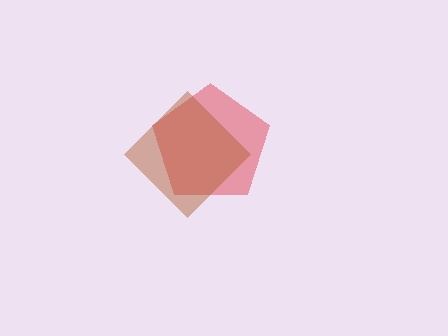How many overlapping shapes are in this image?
There are 2 overlapping shapes in the image.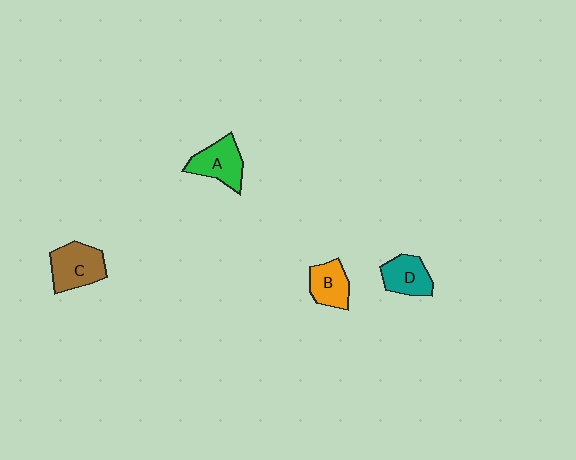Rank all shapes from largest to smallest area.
From largest to smallest: C (brown), A (green), D (teal), B (orange).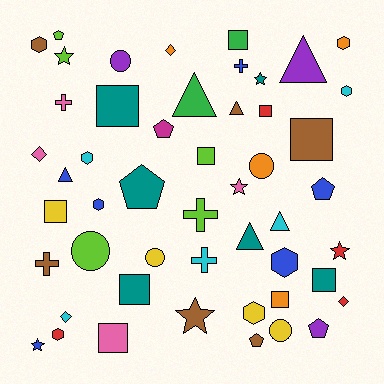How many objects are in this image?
There are 50 objects.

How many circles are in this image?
There are 5 circles.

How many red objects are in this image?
There are 4 red objects.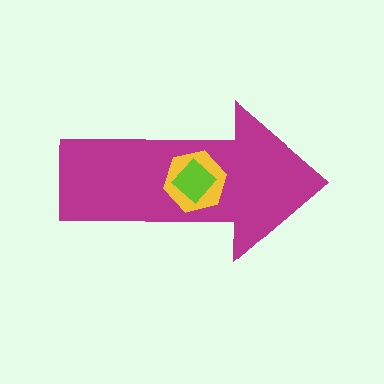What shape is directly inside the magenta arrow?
The yellow hexagon.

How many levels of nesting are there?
3.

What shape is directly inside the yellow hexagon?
The lime diamond.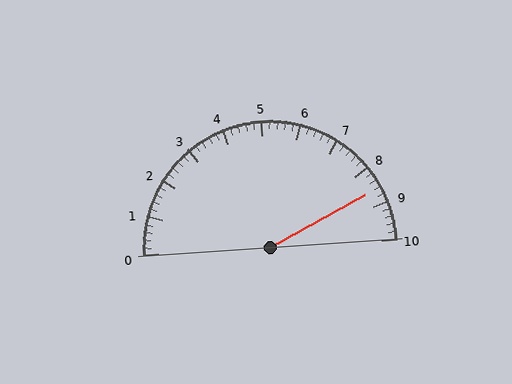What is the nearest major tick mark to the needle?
The nearest major tick mark is 9.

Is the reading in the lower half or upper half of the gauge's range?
The reading is in the upper half of the range (0 to 10).